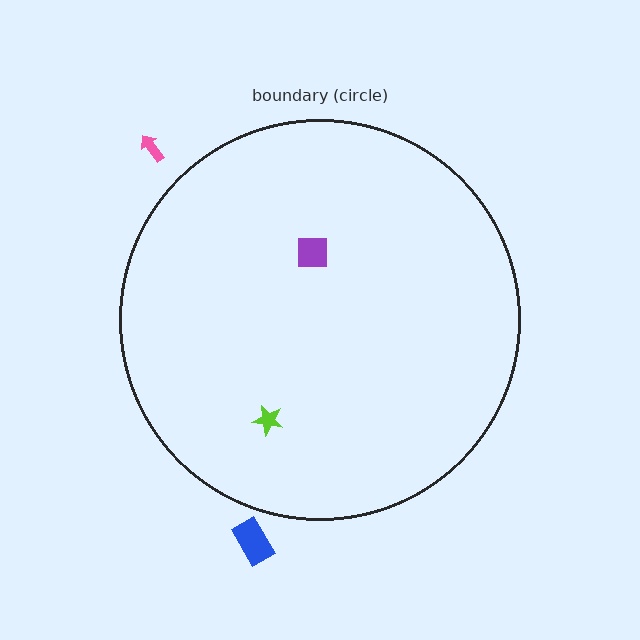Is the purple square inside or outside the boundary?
Inside.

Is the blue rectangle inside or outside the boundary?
Outside.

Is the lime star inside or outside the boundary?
Inside.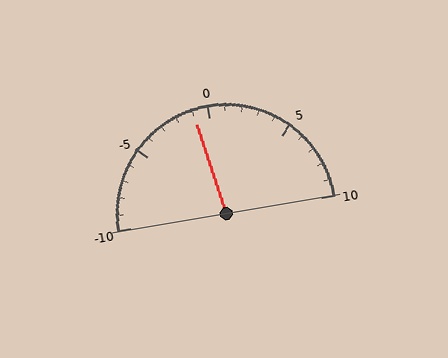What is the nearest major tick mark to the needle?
The nearest major tick mark is 0.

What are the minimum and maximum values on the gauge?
The gauge ranges from -10 to 10.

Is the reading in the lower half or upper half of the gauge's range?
The reading is in the lower half of the range (-10 to 10).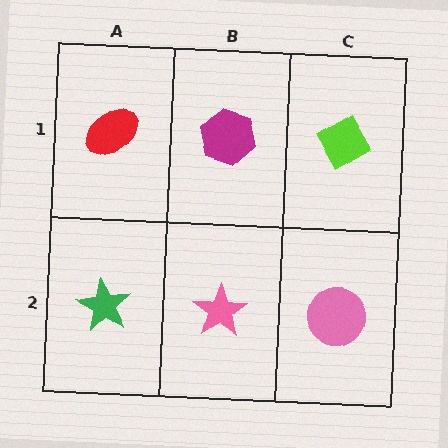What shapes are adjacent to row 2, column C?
A lime diamond (row 1, column C), a pink star (row 2, column B).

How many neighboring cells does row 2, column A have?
2.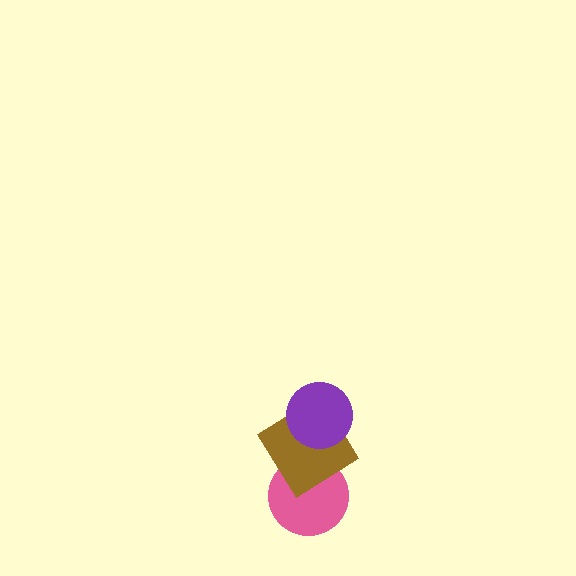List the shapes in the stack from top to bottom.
From top to bottom: the purple circle, the brown diamond, the pink circle.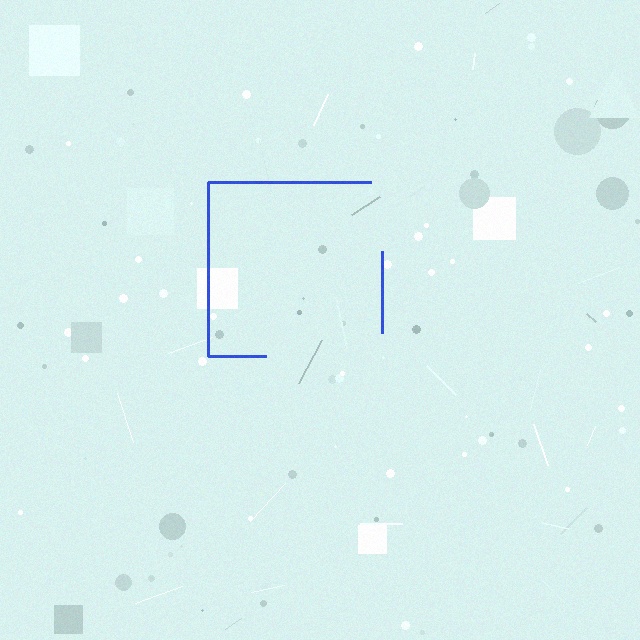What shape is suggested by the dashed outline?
The dashed outline suggests a square.